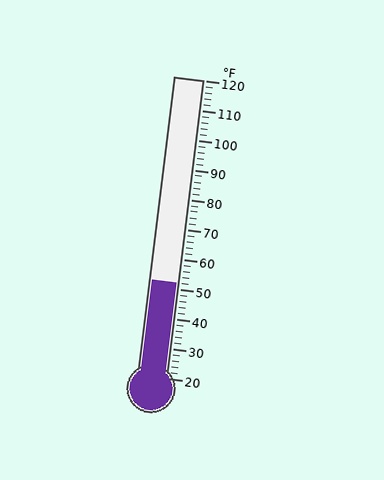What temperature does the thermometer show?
The thermometer shows approximately 52°F.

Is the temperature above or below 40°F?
The temperature is above 40°F.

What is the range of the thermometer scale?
The thermometer scale ranges from 20°F to 120°F.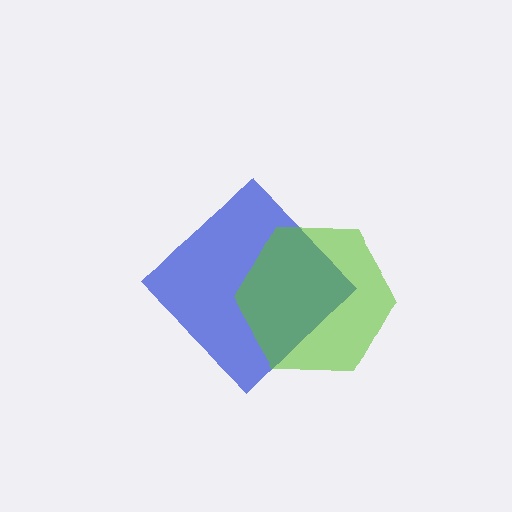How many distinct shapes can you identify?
There are 2 distinct shapes: a blue diamond, a lime hexagon.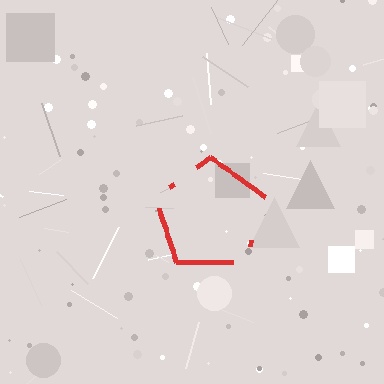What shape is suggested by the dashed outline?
The dashed outline suggests a pentagon.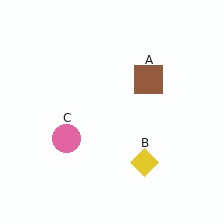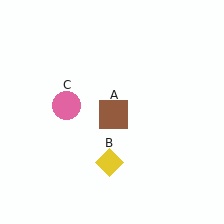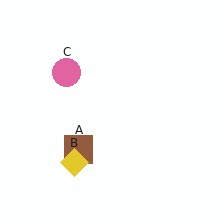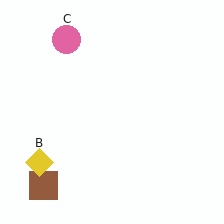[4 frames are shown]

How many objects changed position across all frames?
3 objects changed position: brown square (object A), yellow diamond (object B), pink circle (object C).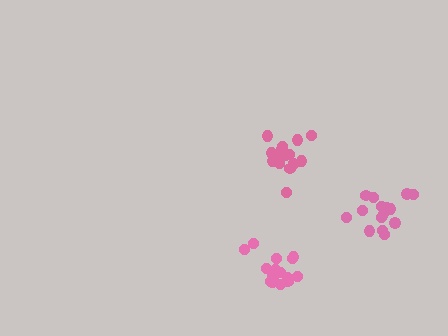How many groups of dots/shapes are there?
There are 3 groups.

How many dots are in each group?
Group 1: 16 dots, Group 2: 17 dots, Group 3: 18 dots (51 total).